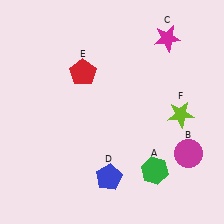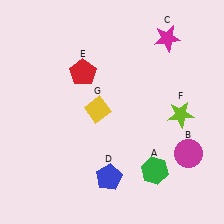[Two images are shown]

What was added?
A yellow diamond (G) was added in Image 2.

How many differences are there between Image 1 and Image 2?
There is 1 difference between the two images.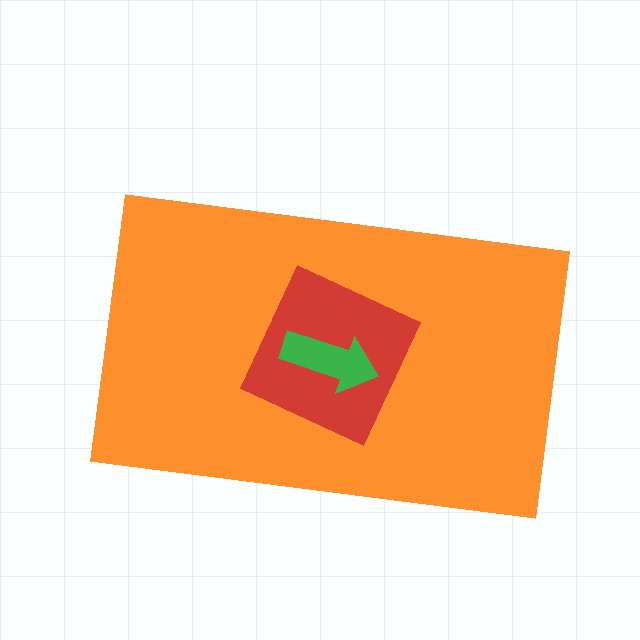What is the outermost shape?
The orange rectangle.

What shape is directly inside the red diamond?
The green arrow.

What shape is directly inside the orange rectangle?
The red diamond.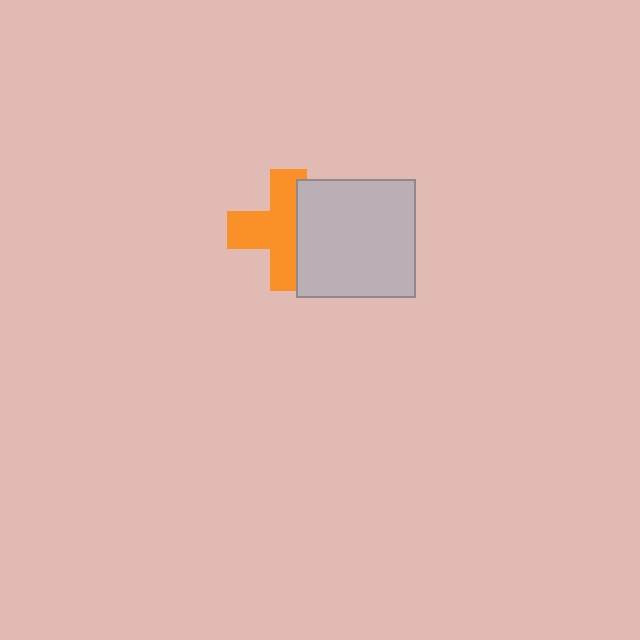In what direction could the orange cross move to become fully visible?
The orange cross could move left. That would shift it out from behind the light gray square entirely.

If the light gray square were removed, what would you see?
You would see the complete orange cross.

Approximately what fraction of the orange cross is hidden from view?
Roughly 38% of the orange cross is hidden behind the light gray square.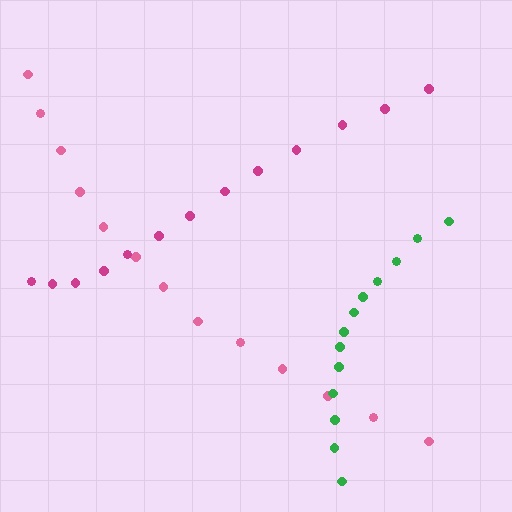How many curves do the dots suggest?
There are 3 distinct paths.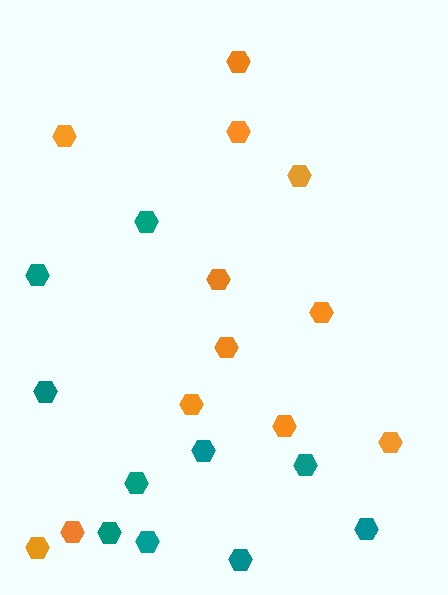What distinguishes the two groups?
There are 2 groups: one group of orange hexagons (12) and one group of teal hexagons (10).